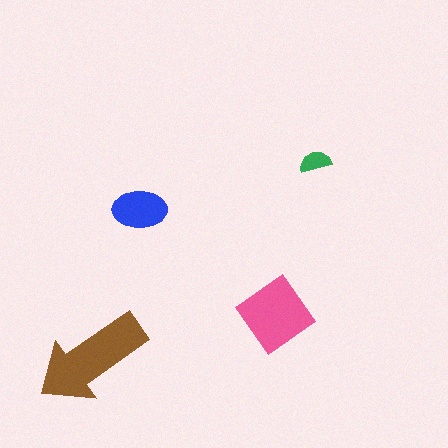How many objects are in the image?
There are 4 objects in the image.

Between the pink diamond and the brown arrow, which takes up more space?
The brown arrow.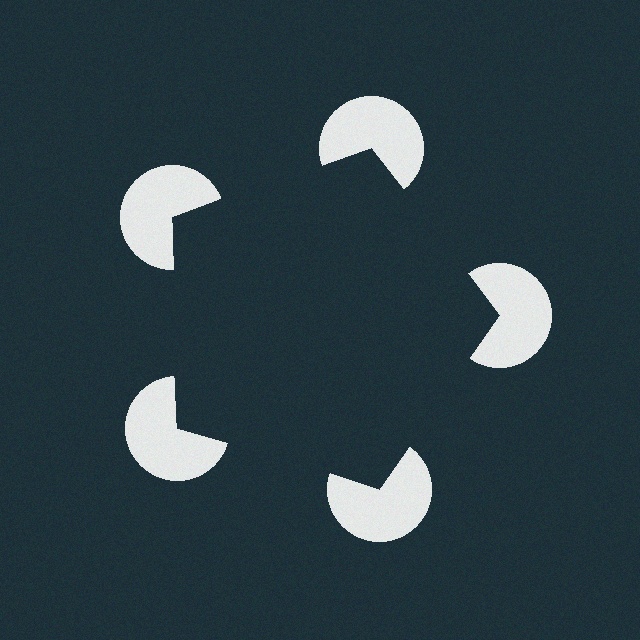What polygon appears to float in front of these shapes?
An illusory pentagon — its edges are inferred from the aligned wedge cuts in the pac-man discs, not physically drawn.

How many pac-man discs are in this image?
There are 5 — one at each vertex of the illusory pentagon.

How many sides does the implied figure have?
5 sides.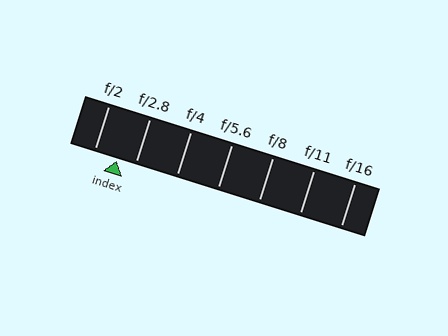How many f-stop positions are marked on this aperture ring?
There are 7 f-stop positions marked.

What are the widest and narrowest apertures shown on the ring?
The widest aperture shown is f/2 and the narrowest is f/16.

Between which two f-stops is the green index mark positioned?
The index mark is between f/2 and f/2.8.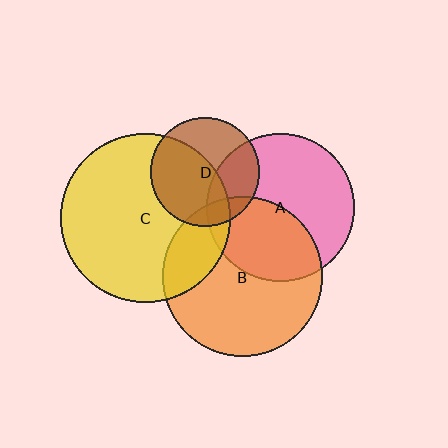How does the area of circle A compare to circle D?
Approximately 1.8 times.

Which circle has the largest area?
Circle C (yellow).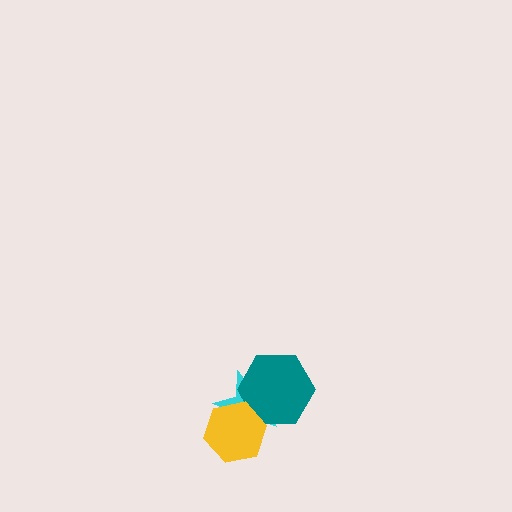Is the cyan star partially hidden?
Yes, it is partially covered by another shape.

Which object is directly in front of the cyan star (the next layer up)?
The teal hexagon is directly in front of the cyan star.